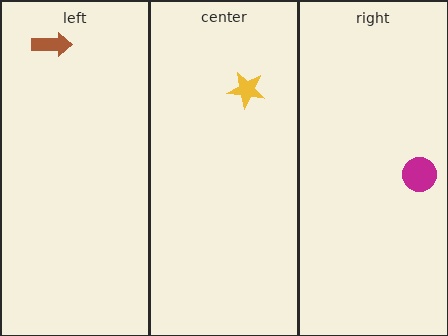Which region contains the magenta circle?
The right region.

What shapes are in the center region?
The yellow star.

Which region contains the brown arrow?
The left region.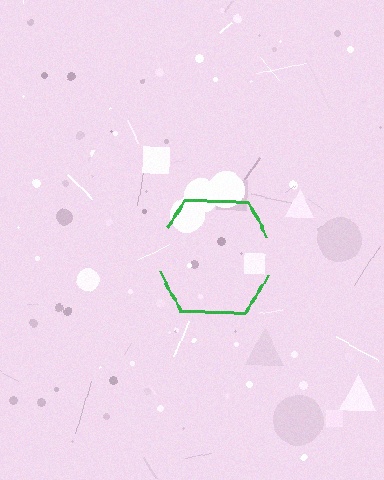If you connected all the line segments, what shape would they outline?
They would outline a hexagon.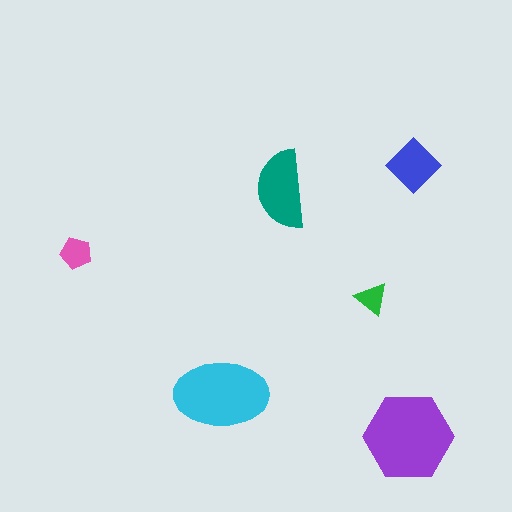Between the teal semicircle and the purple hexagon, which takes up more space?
The purple hexagon.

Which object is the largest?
The purple hexagon.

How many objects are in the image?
There are 6 objects in the image.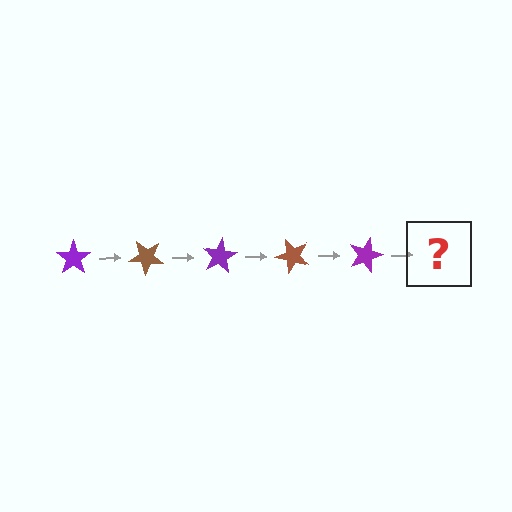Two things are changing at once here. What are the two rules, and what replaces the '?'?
The two rules are that it rotates 40 degrees each step and the color cycles through purple and brown. The '?' should be a brown star, rotated 200 degrees from the start.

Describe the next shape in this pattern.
It should be a brown star, rotated 200 degrees from the start.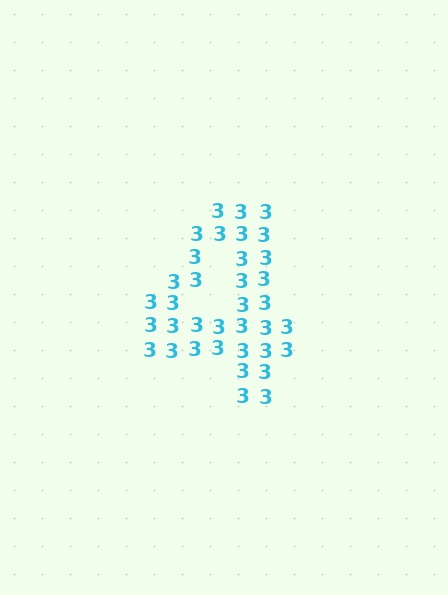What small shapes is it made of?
It is made of small digit 3's.